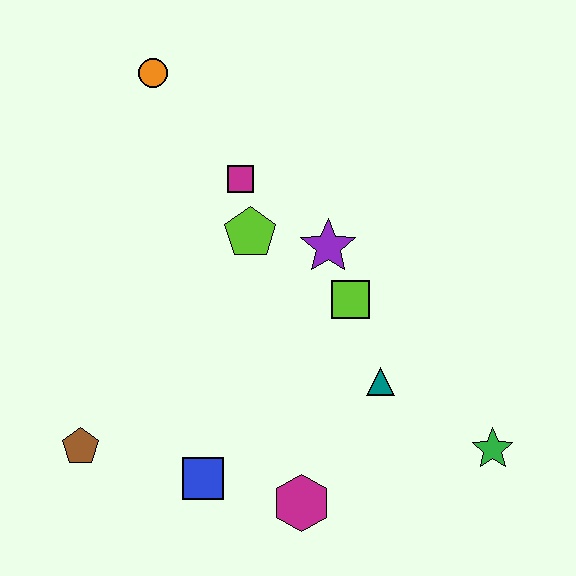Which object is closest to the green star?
The teal triangle is closest to the green star.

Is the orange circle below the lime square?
No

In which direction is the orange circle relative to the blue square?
The orange circle is above the blue square.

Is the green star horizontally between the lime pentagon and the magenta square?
No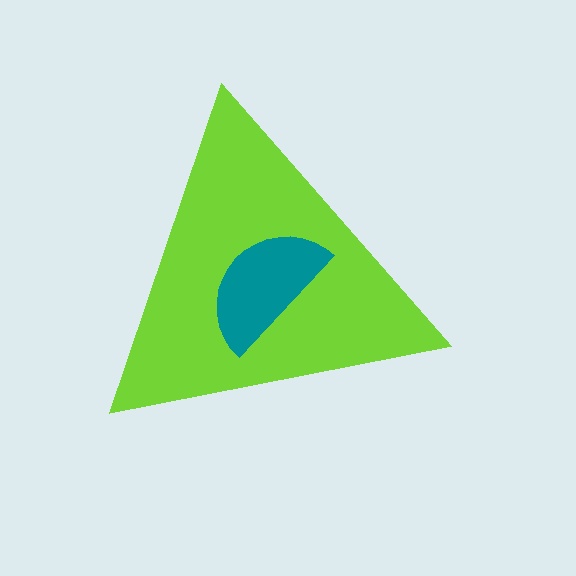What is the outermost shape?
The lime triangle.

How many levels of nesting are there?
2.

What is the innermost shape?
The teal semicircle.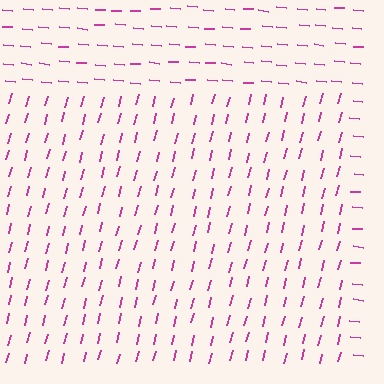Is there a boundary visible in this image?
Yes, there is a texture boundary formed by a change in line orientation.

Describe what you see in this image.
The image is filled with small magenta line segments. A rectangle region in the image has lines oriented differently from the surrounding lines, creating a visible texture boundary.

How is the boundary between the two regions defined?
The boundary is defined purely by a change in line orientation (approximately 80 degrees difference). All lines are the same color and thickness.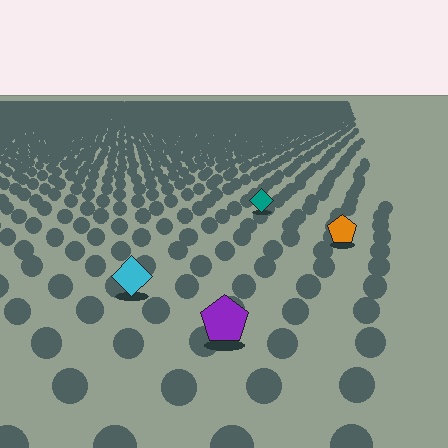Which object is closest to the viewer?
The purple pentagon is closest. The texture marks near it are larger and more spread out.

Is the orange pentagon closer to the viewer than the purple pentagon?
No. The purple pentagon is closer — you can tell from the texture gradient: the ground texture is coarser near it.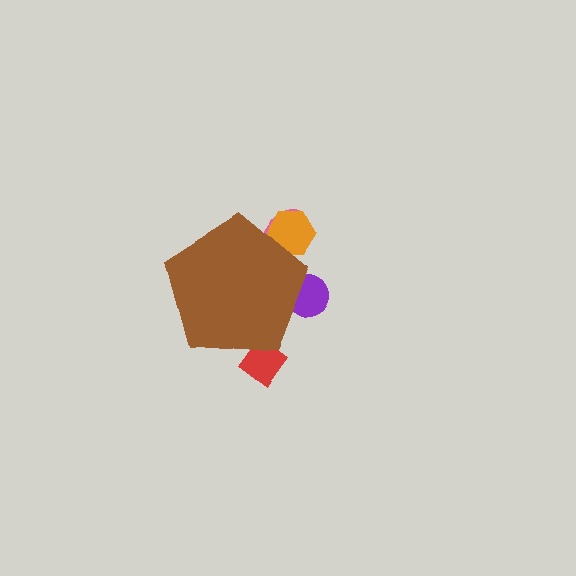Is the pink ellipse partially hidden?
Yes, the pink ellipse is partially hidden behind the brown pentagon.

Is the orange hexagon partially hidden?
Yes, the orange hexagon is partially hidden behind the brown pentagon.